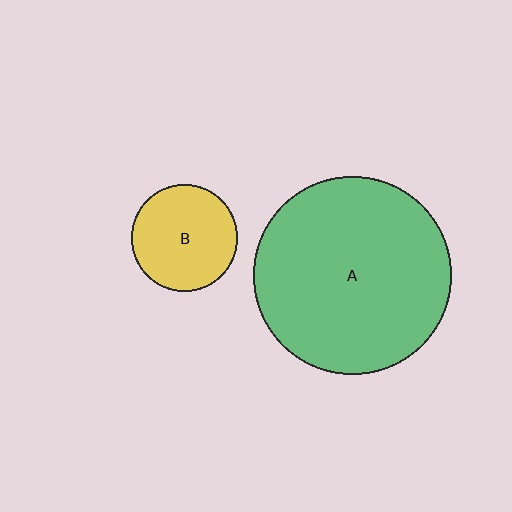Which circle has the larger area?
Circle A (green).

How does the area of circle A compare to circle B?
Approximately 3.4 times.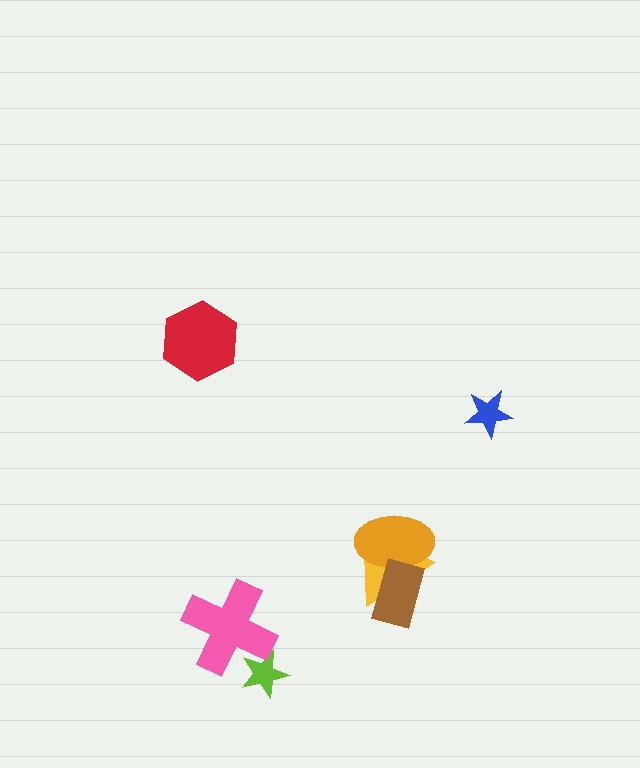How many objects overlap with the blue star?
0 objects overlap with the blue star.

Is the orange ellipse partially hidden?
Yes, it is partially covered by another shape.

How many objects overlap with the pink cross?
1 object overlaps with the pink cross.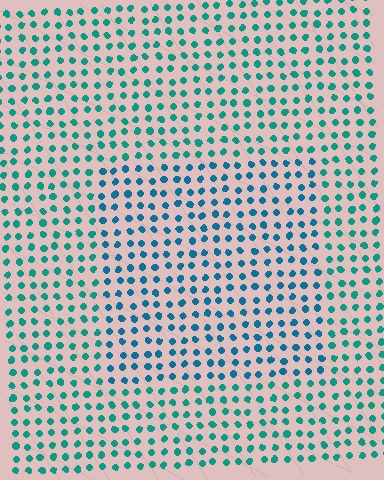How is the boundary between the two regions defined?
The boundary is defined purely by a slight shift in hue (about 26 degrees). Spacing, size, and orientation are identical on both sides.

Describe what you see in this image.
The image is filled with small teal elements in a uniform arrangement. A rectangle-shaped region is visible where the elements are tinted to a slightly different hue, forming a subtle color boundary.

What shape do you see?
I see a rectangle.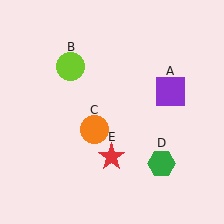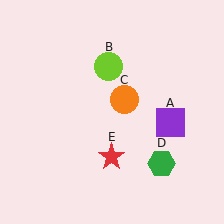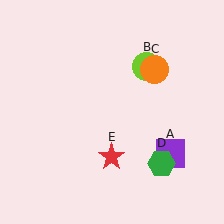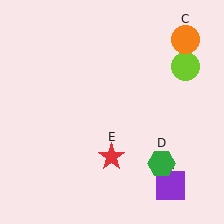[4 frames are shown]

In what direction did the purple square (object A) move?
The purple square (object A) moved down.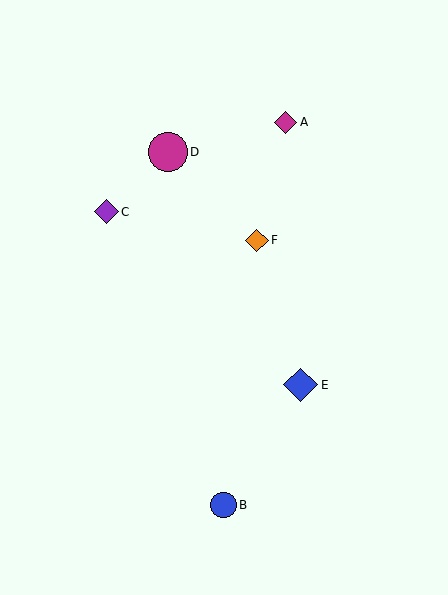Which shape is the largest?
The magenta circle (labeled D) is the largest.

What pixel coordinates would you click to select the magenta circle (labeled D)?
Click at (168, 152) to select the magenta circle D.